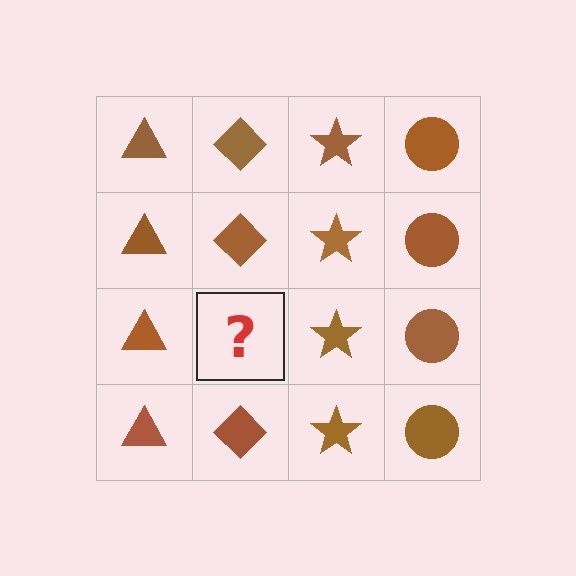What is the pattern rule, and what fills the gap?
The rule is that each column has a consistent shape. The gap should be filled with a brown diamond.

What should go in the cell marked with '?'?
The missing cell should contain a brown diamond.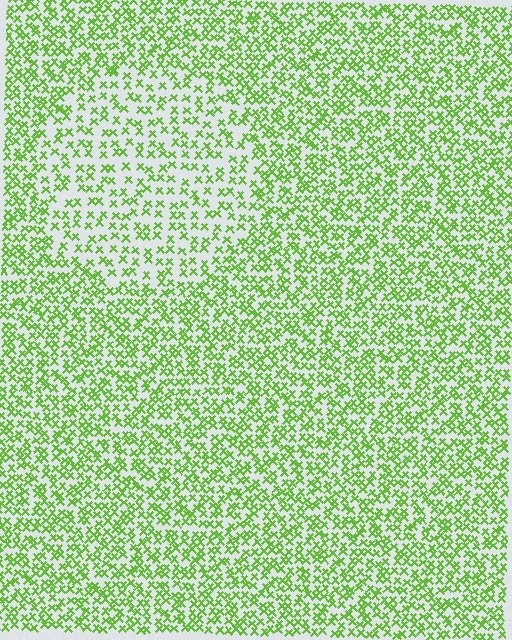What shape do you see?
I see a circle.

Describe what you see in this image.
The image contains small lime elements arranged at two different densities. A circle-shaped region is visible where the elements are less densely packed than the surrounding area.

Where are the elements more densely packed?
The elements are more densely packed outside the circle boundary.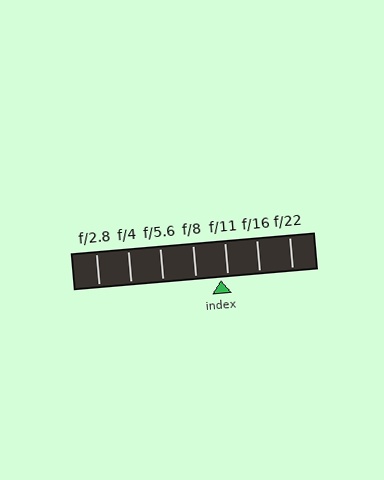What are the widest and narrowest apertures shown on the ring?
The widest aperture shown is f/2.8 and the narrowest is f/22.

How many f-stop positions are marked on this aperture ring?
There are 7 f-stop positions marked.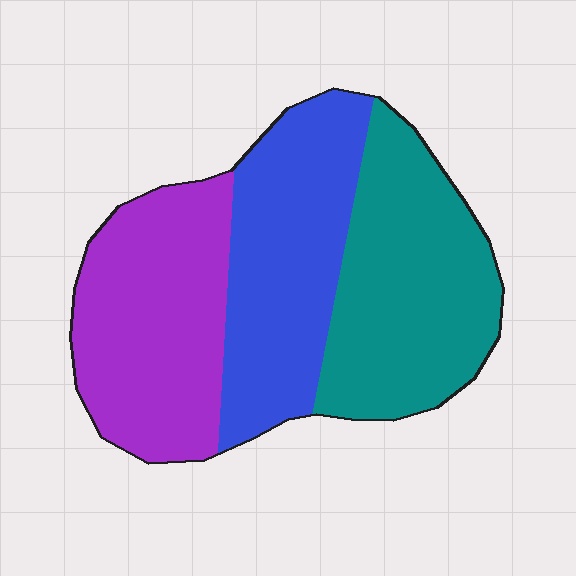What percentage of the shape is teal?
Teal takes up about one third (1/3) of the shape.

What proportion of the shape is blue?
Blue takes up about one third (1/3) of the shape.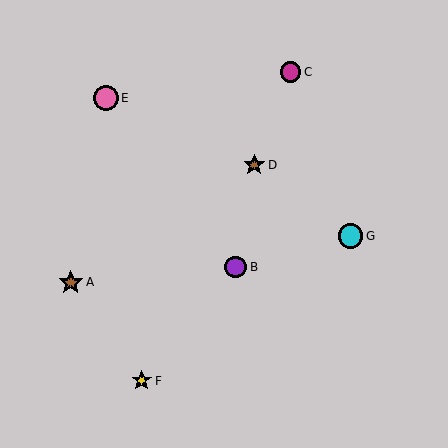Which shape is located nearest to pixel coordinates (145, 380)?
The yellow star (labeled F) at (142, 381) is nearest to that location.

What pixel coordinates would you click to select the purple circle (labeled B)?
Click at (236, 267) to select the purple circle B.